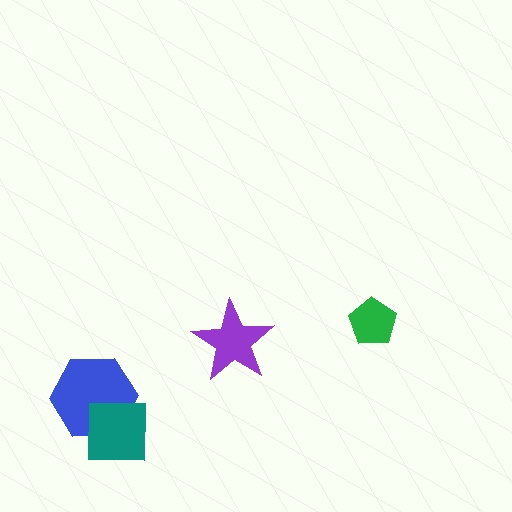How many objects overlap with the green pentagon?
0 objects overlap with the green pentagon.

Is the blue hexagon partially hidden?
Yes, it is partially covered by another shape.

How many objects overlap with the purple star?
0 objects overlap with the purple star.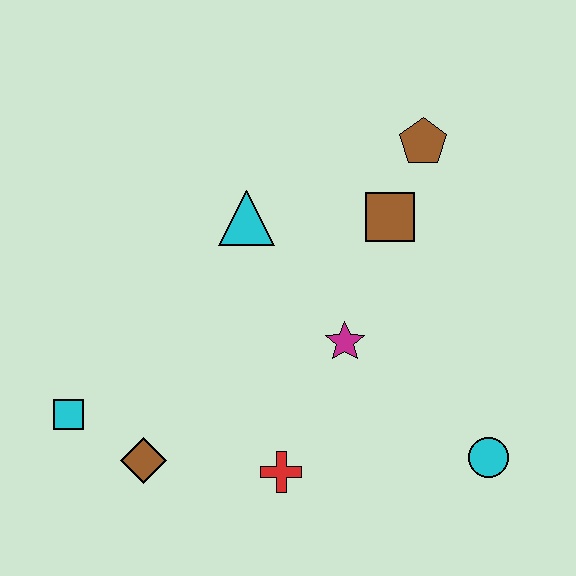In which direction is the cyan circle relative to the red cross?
The cyan circle is to the right of the red cross.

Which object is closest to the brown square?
The brown pentagon is closest to the brown square.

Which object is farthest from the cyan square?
The brown pentagon is farthest from the cyan square.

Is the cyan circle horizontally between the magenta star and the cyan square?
No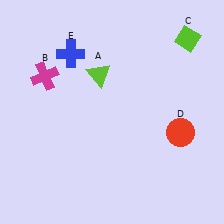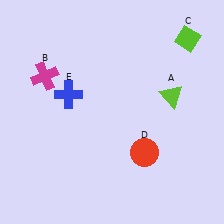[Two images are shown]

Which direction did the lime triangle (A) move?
The lime triangle (A) moved right.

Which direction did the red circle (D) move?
The red circle (D) moved left.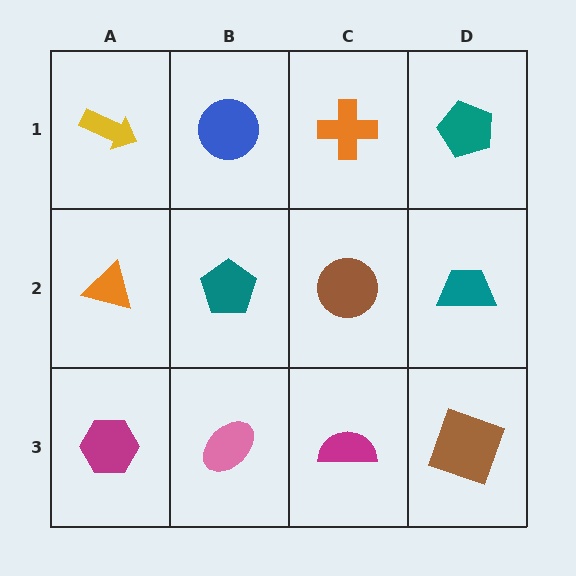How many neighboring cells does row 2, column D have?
3.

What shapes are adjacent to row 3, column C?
A brown circle (row 2, column C), a pink ellipse (row 3, column B), a brown square (row 3, column D).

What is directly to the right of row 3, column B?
A magenta semicircle.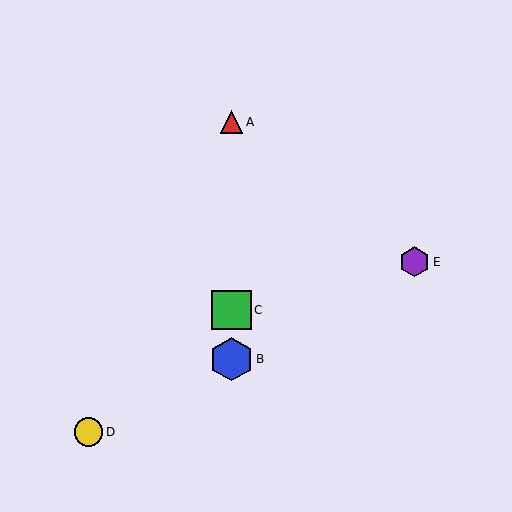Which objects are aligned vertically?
Objects A, B, C are aligned vertically.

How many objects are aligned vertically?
3 objects (A, B, C) are aligned vertically.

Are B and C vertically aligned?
Yes, both are at x≈231.